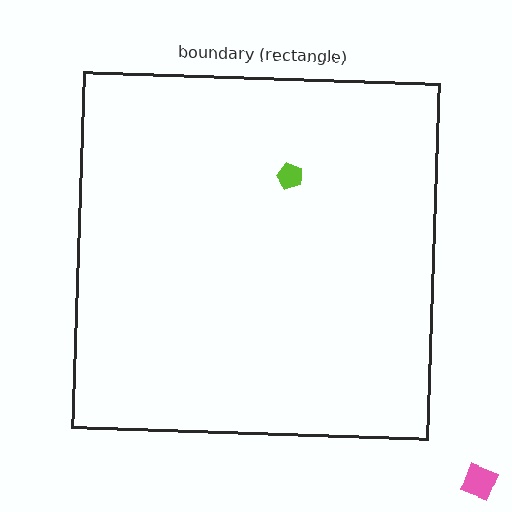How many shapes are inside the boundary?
1 inside, 1 outside.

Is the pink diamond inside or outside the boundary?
Outside.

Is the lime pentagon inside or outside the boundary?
Inside.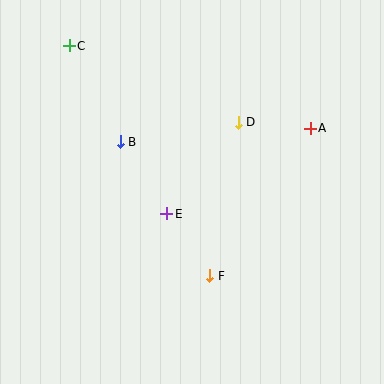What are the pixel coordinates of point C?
Point C is at (69, 46).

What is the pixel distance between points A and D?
The distance between A and D is 72 pixels.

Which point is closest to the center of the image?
Point E at (167, 214) is closest to the center.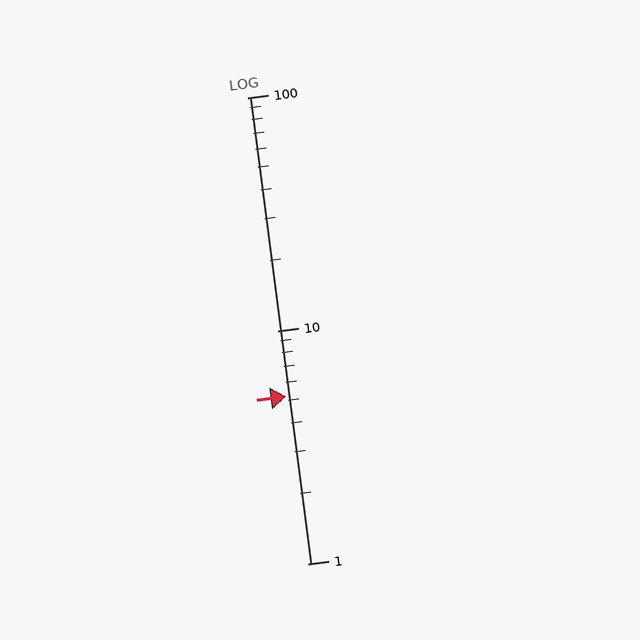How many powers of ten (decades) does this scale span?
The scale spans 2 decades, from 1 to 100.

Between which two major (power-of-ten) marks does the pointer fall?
The pointer is between 1 and 10.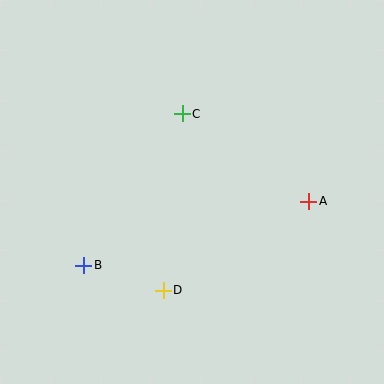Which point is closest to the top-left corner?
Point C is closest to the top-left corner.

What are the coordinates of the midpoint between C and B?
The midpoint between C and B is at (133, 190).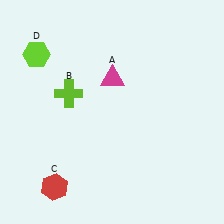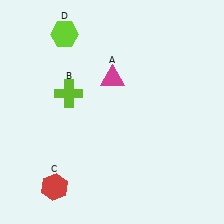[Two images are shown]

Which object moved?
The lime hexagon (D) moved right.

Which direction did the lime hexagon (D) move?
The lime hexagon (D) moved right.